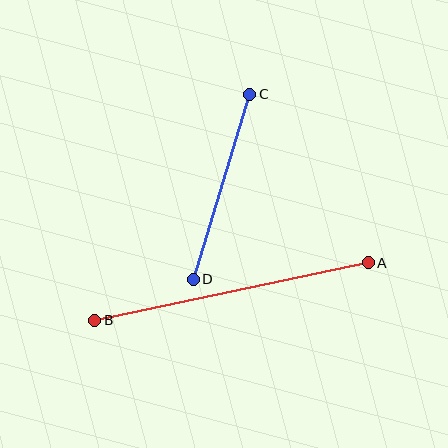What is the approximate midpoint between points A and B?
The midpoint is at approximately (232, 291) pixels.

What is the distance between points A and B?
The distance is approximately 279 pixels.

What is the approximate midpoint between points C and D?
The midpoint is at approximately (221, 187) pixels.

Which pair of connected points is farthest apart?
Points A and B are farthest apart.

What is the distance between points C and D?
The distance is approximately 193 pixels.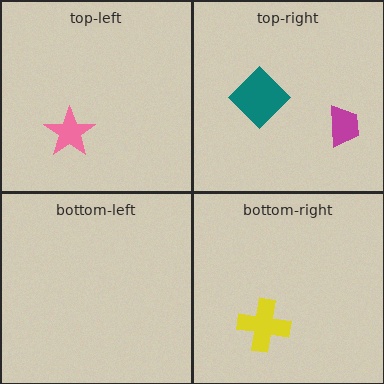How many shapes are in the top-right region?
2.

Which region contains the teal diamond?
The top-right region.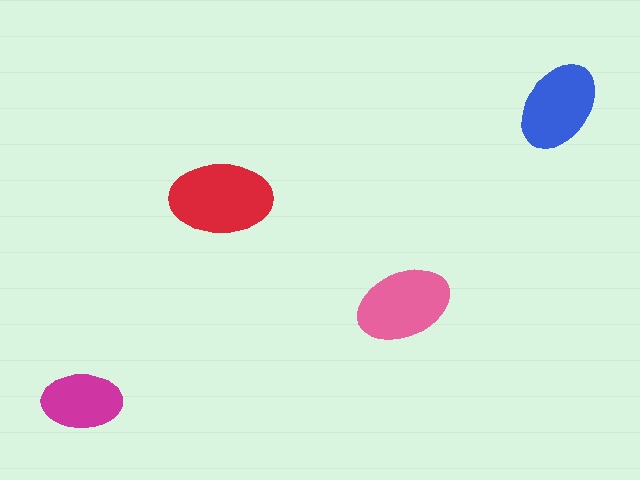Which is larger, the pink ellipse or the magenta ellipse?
The pink one.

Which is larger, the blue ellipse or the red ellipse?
The red one.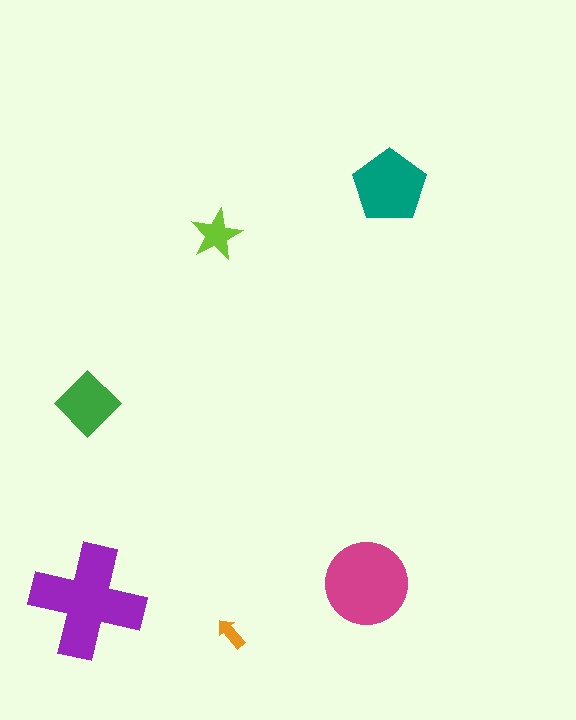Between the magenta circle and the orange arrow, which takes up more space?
The magenta circle.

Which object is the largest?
The purple cross.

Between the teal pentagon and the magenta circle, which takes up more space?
The magenta circle.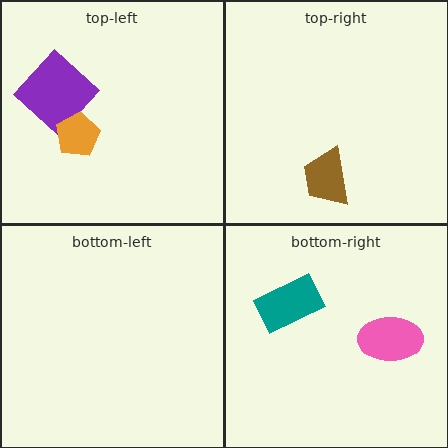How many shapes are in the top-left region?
2.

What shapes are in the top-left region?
The purple diamond, the orange pentagon.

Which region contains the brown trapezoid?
The top-right region.